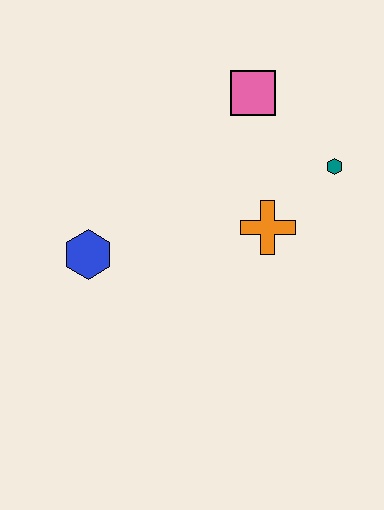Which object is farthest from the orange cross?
The blue hexagon is farthest from the orange cross.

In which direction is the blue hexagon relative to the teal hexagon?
The blue hexagon is to the left of the teal hexagon.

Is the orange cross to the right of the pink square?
Yes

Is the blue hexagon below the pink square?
Yes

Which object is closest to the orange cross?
The teal hexagon is closest to the orange cross.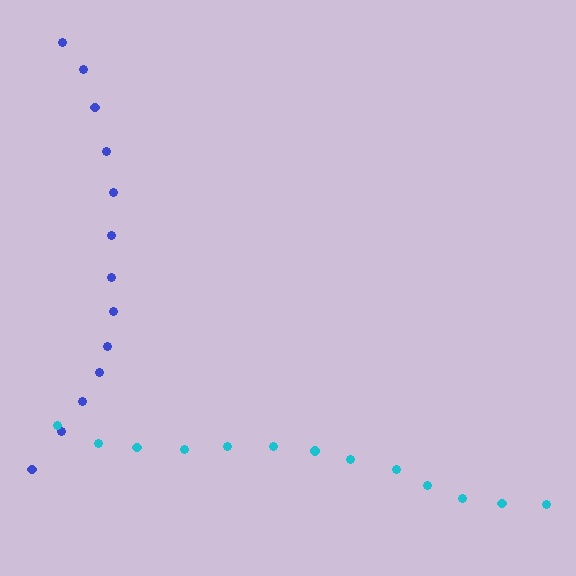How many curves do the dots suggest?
There are 2 distinct paths.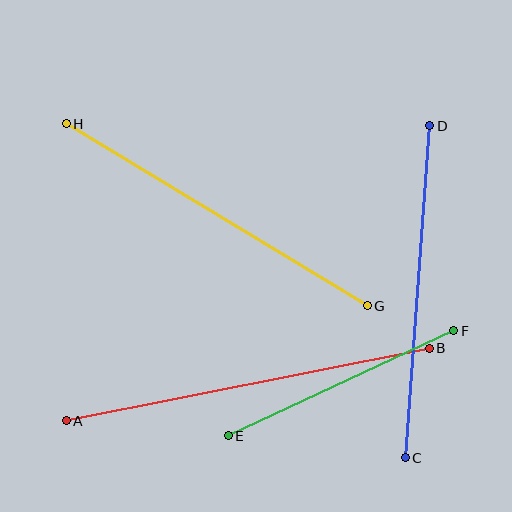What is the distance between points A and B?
The distance is approximately 370 pixels.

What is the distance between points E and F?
The distance is approximately 249 pixels.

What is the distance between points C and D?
The distance is approximately 333 pixels.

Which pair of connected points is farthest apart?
Points A and B are farthest apart.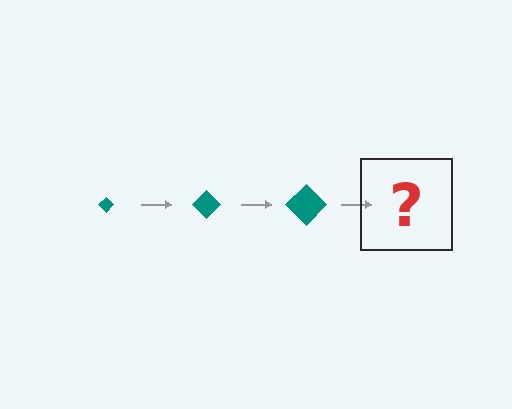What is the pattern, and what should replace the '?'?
The pattern is that the diamond gets progressively larger each step. The '?' should be a teal diamond, larger than the previous one.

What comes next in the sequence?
The next element should be a teal diamond, larger than the previous one.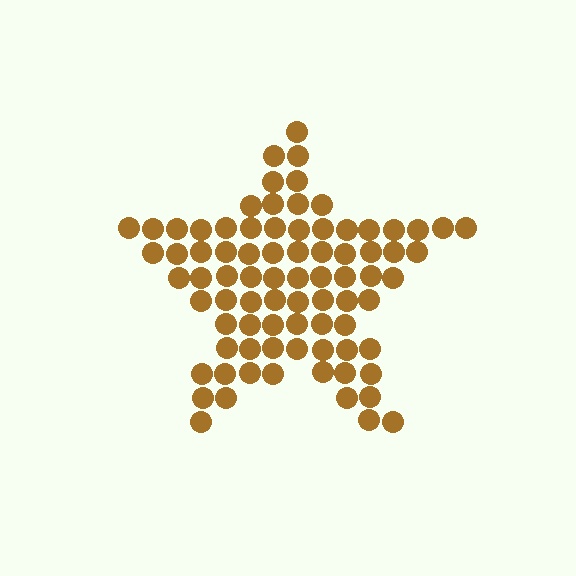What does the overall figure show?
The overall figure shows a star.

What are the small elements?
The small elements are circles.